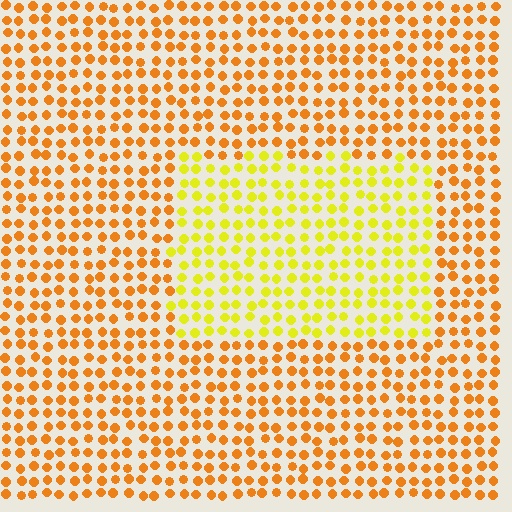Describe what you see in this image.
The image is filled with small orange elements in a uniform arrangement. A rectangle-shaped region is visible where the elements are tinted to a slightly different hue, forming a subtle color boundary.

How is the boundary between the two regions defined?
The boundary is defined purely by a slight shift in hue (about 34 degrees). Spacing, size, and orientation are identical on both sides.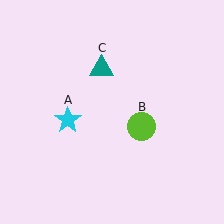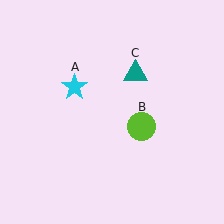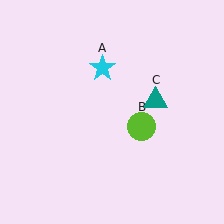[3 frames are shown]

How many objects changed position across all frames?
2 objects changed position: cyan star (object A), teal triangle (object C).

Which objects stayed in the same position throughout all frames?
Lime circle (object B) remained stationary.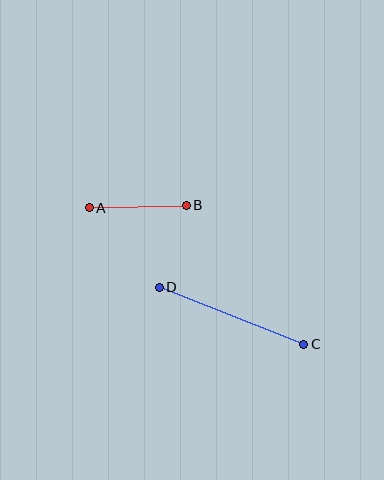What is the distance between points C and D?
The distance is approximately 155 pixels.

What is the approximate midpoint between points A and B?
The midpoint is at approximately (138, 207) pixels.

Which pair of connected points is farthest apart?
Points C and D are farthest apart.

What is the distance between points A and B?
The distance is approximately 97 pixels.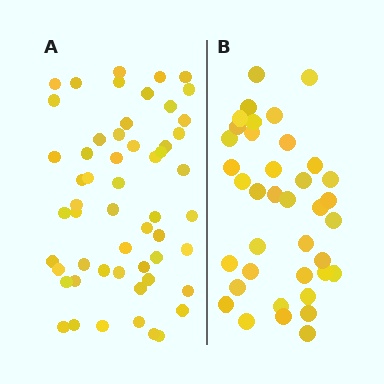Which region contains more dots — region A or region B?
Region A (the left region) has more dots.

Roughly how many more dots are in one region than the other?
Region A has approximately 15 more dots than region B.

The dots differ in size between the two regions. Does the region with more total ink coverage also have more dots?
No. Region B has more total ink coverage because its dots are larger, but region A actually contains more individual dots. Total area can be misleading — the number of items is what matters here.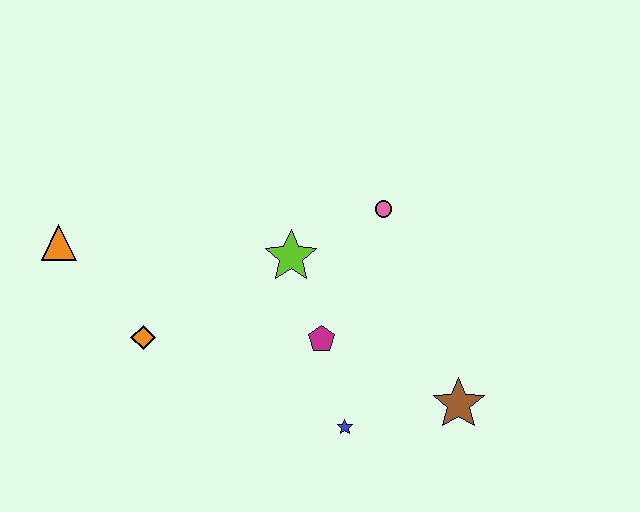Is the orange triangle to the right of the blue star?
No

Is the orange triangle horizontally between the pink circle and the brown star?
No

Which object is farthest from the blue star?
The orange triangle is farthest from the blue star.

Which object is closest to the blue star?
The magenta pentagon is closest to the blue star.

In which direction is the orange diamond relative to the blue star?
The orange diamond is to the left of the blue star.